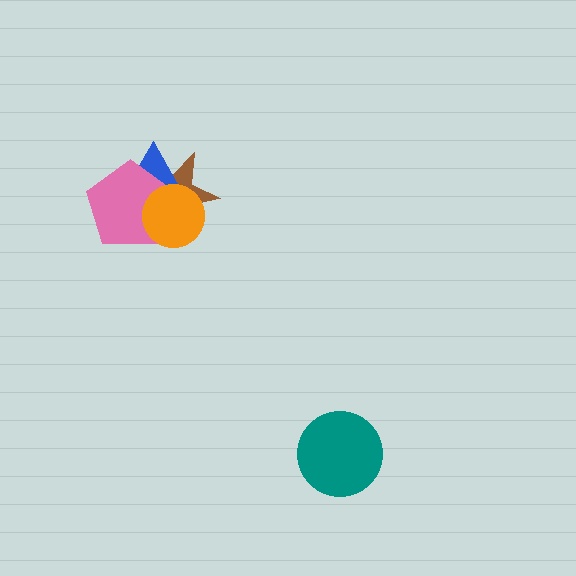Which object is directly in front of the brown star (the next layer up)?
The blue triangle is directly in front of the brown star.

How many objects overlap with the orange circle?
3 objects overlap with the orange circle.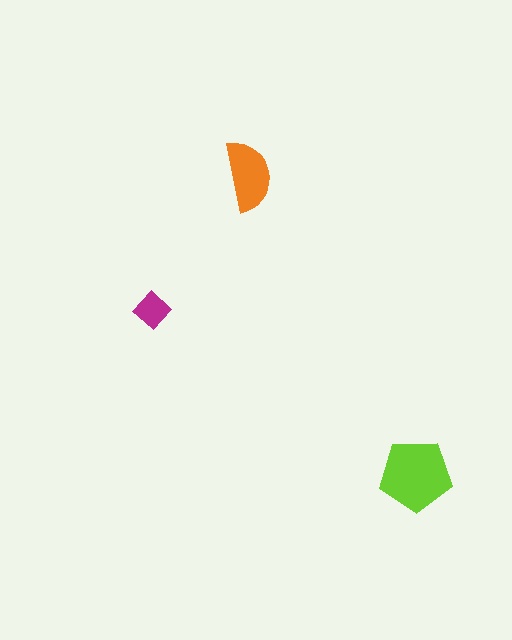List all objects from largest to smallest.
The lime pentagon, the orange semicircle, the magenta diamond.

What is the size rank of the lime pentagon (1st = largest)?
1st.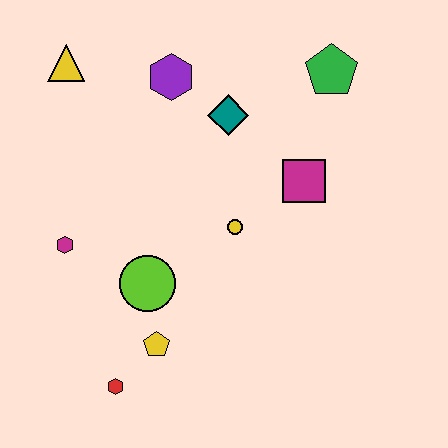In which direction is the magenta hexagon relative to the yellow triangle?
The magenta hexagon is below the yellow triangle.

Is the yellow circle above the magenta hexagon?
Yes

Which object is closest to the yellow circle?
The magenta square is closest to the yellow circle.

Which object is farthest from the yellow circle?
The yellow triangle is farthest from the yellow circle.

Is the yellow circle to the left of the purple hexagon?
No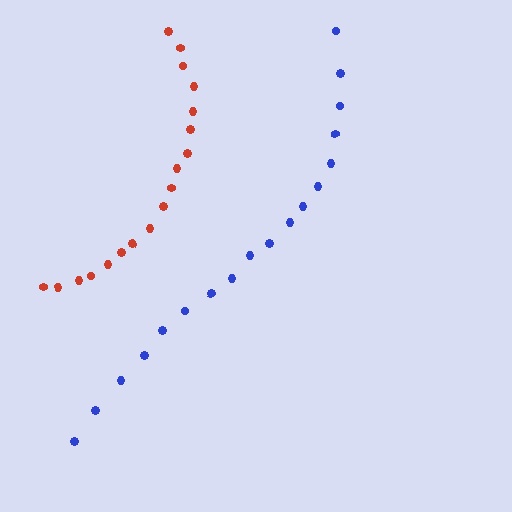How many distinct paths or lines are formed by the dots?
There are 2 distinct paths.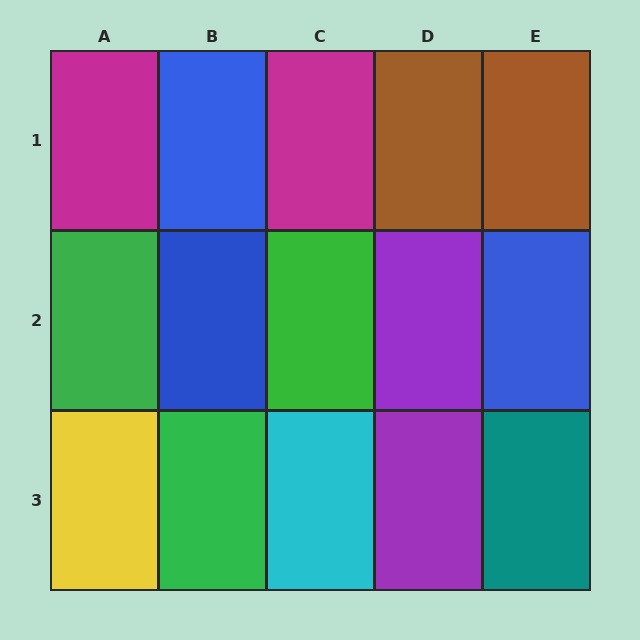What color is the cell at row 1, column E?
Brown.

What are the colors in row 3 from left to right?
Yellow, green, cyan, purple, teal.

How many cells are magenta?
2 cells are magenta.